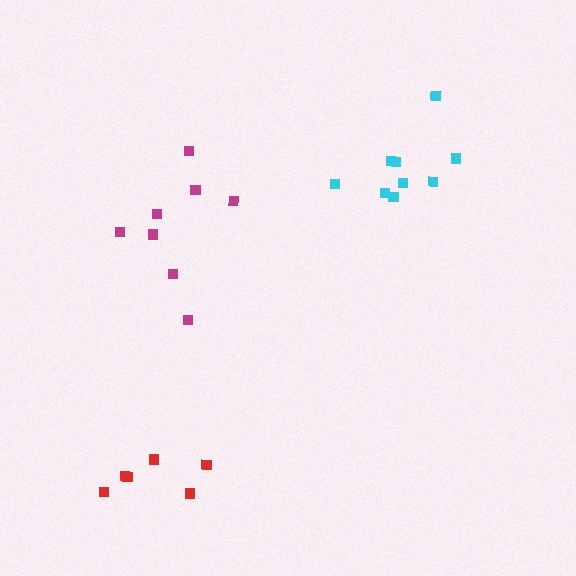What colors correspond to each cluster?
The clusters are colored: magenta, red, cyan.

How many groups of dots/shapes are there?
There are 3 groups.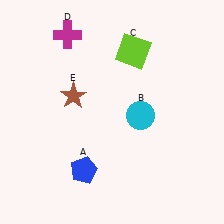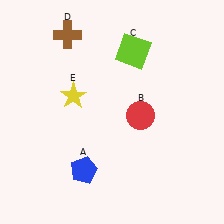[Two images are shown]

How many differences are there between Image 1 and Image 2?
There are 3 differences between the two images.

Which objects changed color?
B changed from cyan to red. D changed from magenta to brown. E changed from brown to yellow.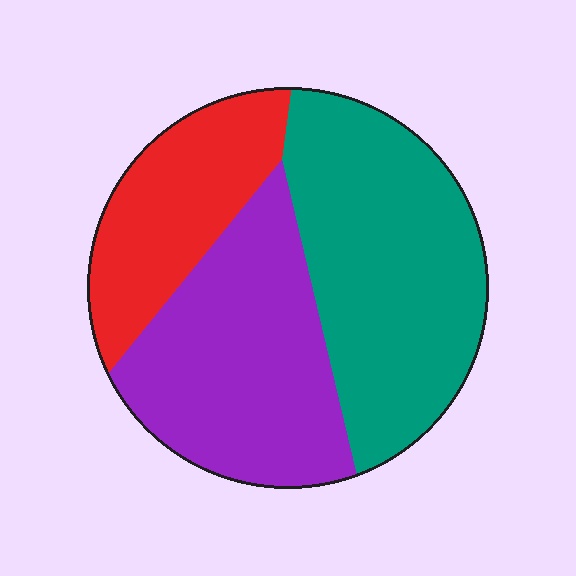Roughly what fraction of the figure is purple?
Purple covers roughly 35% of the figure.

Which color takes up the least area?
Red, at roughly 20%.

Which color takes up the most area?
Teal, at roughly 40%.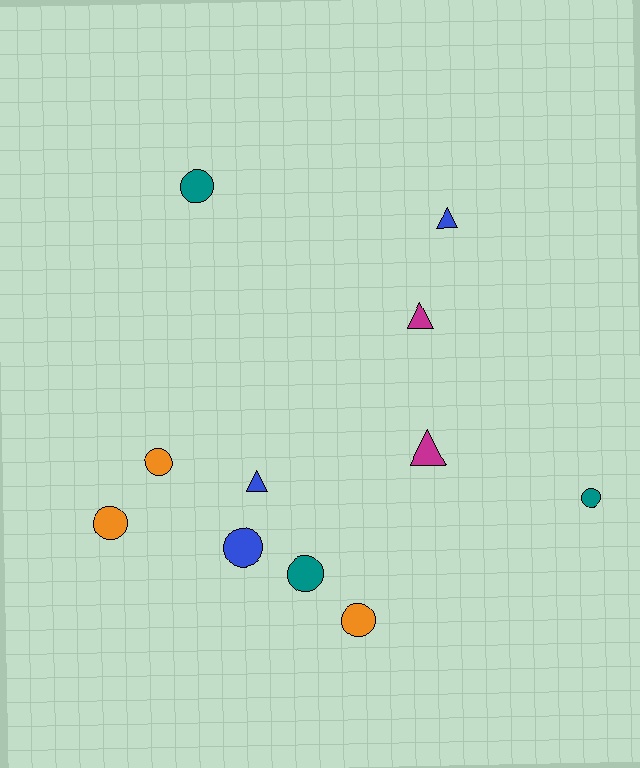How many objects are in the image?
There are 11 objects.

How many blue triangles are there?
There are 2 blue triangles.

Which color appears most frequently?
Orange, with 3 objects.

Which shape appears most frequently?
Circle, with 7 objects.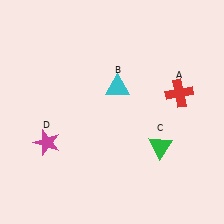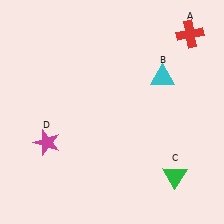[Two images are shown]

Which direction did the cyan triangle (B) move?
The cyan triangle (B) moved right.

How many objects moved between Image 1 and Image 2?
3 objects moved between the two images.